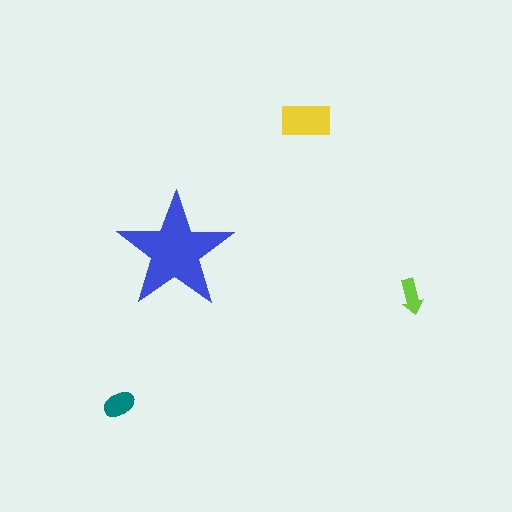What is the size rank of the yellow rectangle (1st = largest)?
2nd.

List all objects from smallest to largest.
The lime arrow, the teal ellipse, the yellow rectangle, the blue star.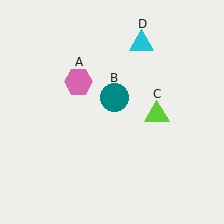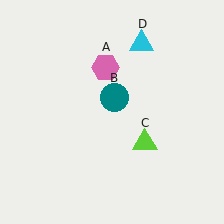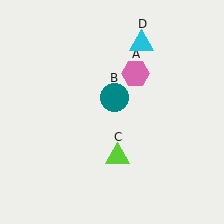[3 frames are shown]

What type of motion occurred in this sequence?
The pink hexagon (object A), lime triangle (object C) rotated clockwise around the center of the scene.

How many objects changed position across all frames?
2 objects changed position: pink hexagon (object A), lime triangle (object C).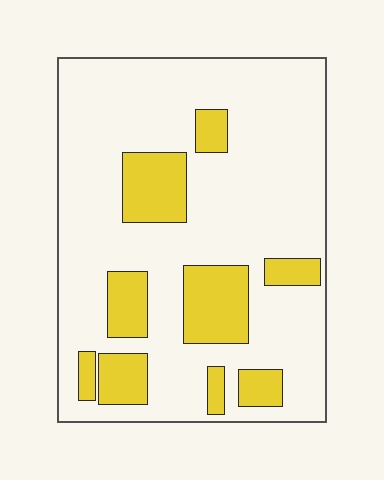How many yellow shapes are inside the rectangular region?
9.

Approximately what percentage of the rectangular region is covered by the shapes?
Approximately 20%.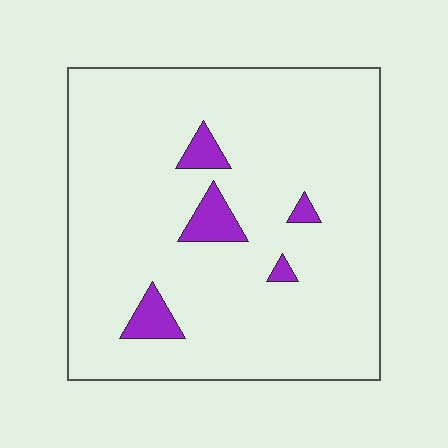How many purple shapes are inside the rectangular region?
5.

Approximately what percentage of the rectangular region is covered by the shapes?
Approximately 5%.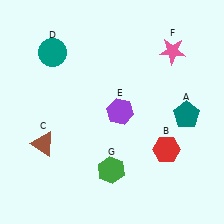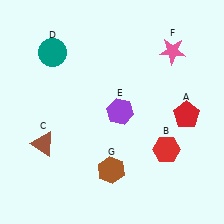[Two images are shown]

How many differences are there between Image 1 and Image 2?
There are 2 differences between the two images.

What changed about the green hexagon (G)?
In Image 1, G is green. In Image 2, it changed to brown.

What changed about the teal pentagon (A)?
In Image 1, A is teal. In Image 2, it changed to red.